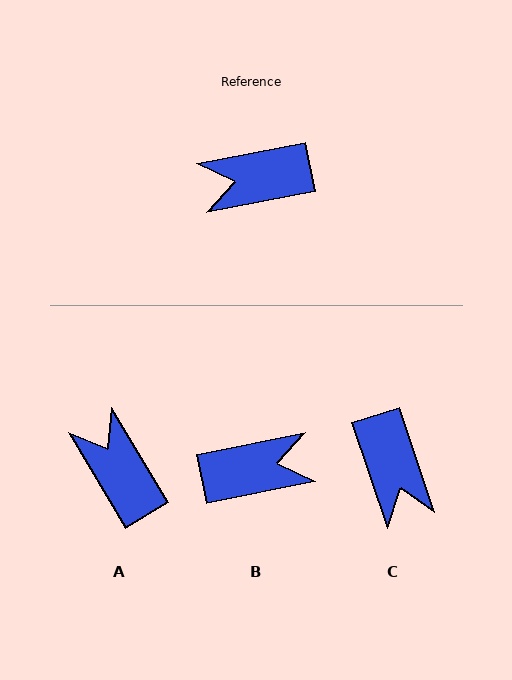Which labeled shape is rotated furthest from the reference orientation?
B, about 180 degrees away.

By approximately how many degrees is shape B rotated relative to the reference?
Approximately 180 degrees clockwise.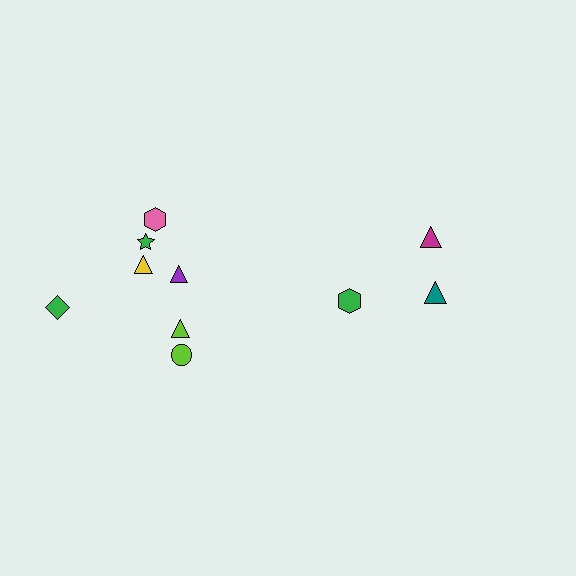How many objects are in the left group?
There are 7 objects.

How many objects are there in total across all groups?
There are 10 objects.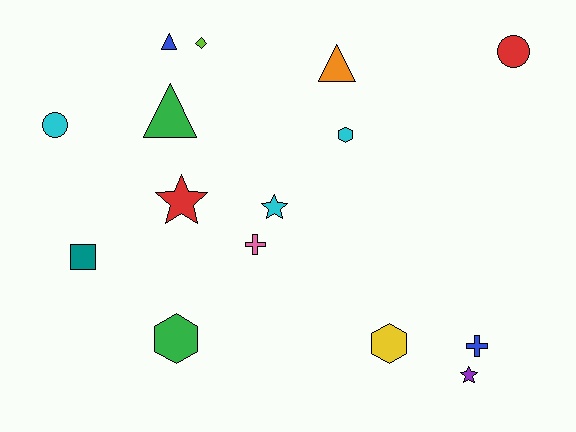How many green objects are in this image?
There are 2 green objects.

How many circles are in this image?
There are 2 circles.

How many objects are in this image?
There are 15 objects.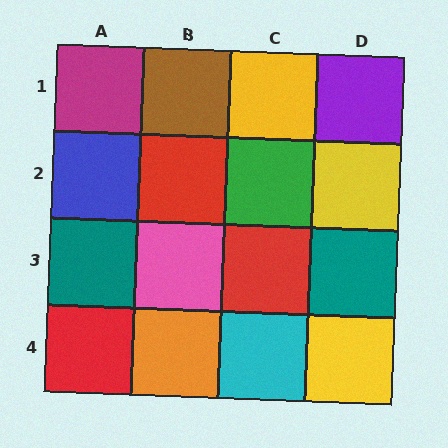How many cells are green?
1 cell is green.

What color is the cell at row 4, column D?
Yellow.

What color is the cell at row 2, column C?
Green.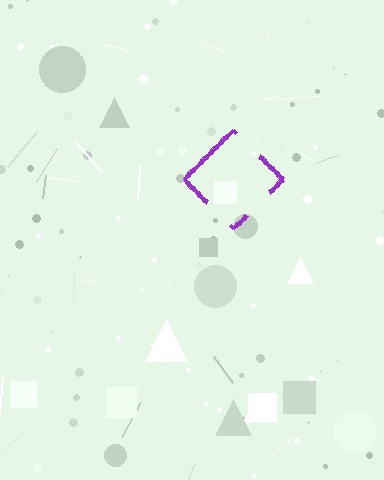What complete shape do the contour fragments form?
The contour fragments form a diamond.